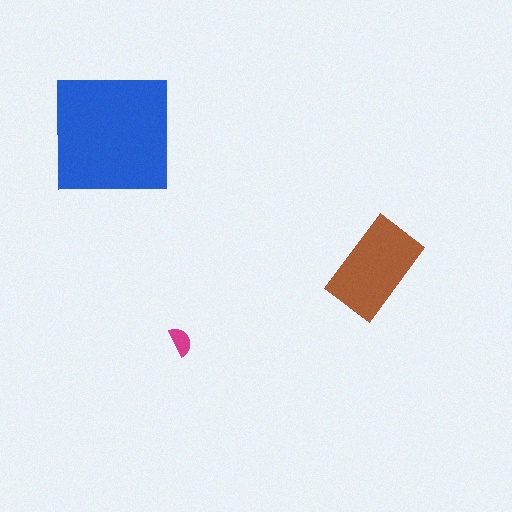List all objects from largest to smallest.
The blue square, the brown rectangle, the magenta semicircle.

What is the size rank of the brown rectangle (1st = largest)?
2nd.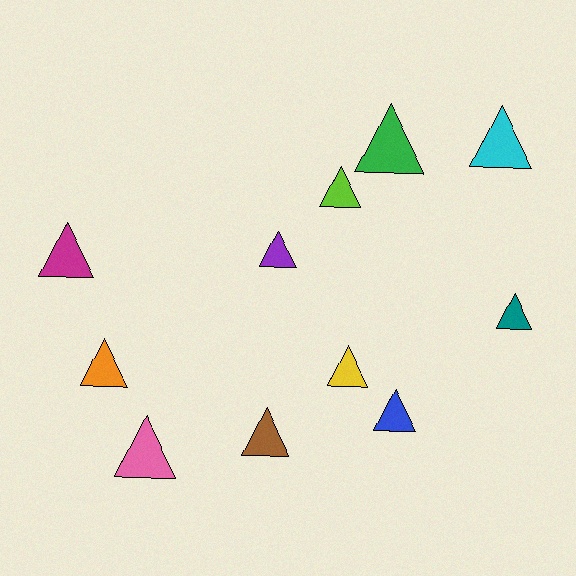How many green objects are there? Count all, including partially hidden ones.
There is 1 green object.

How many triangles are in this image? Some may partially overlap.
There are 11 triangles.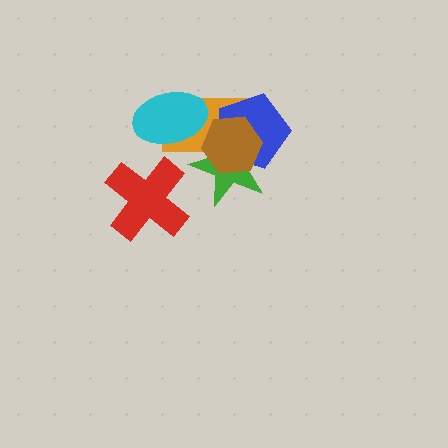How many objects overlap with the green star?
3 objects overlap with the green star.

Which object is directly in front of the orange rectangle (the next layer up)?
The blue pentagon is directly in front of the orange rectangle.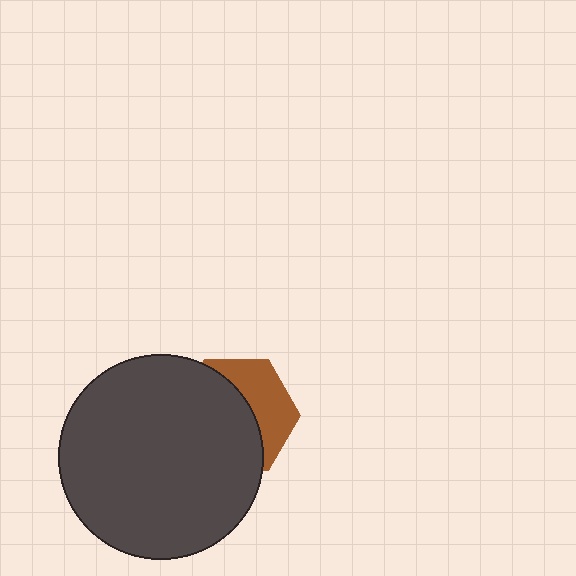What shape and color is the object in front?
The object in front is a dark gray circle.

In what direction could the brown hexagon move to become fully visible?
The brown hexagon could move right. That would shift it out from behind the dark gray circle entirely.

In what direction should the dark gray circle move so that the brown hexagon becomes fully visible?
The dark gray circle should move left. That is the shortest direction to clear the overlap and leave the brown hexagon fully visible.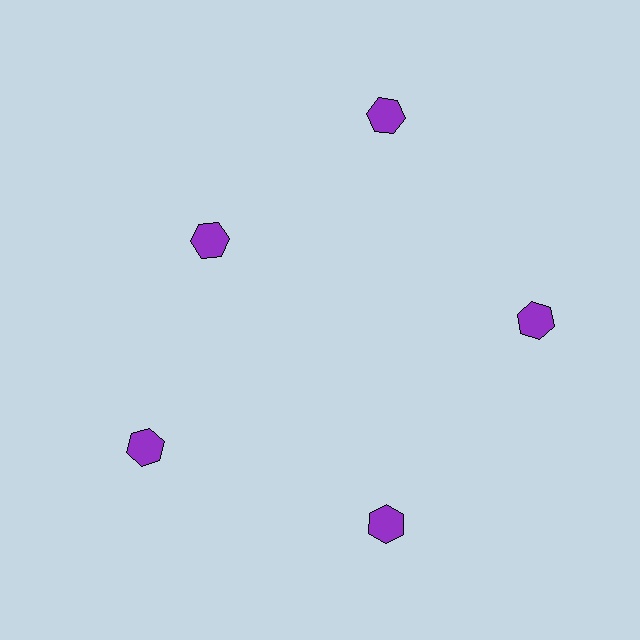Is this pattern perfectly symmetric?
No. The 5 purple hexagons are arranged in a ring, but one element near the 10 o'clock position is pulled inward toward the center, breaking the 5-fold rotational symmetry.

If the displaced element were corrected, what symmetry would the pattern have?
It would have 5-fold rotational symmetry — the pattern would map onto itself every 72 degrees.